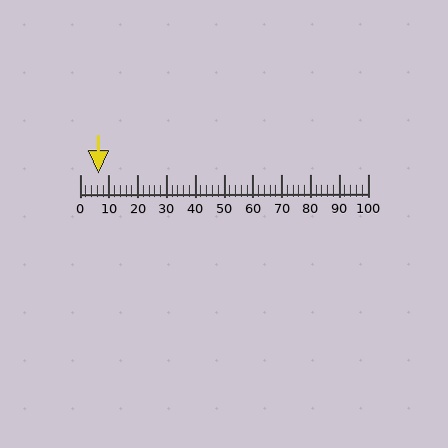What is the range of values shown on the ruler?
The ruler shows values from 0 to 100.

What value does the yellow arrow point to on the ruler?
The yellow arrow points to approximately 6.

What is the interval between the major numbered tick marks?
The major tick marks are spaced 10 units apart.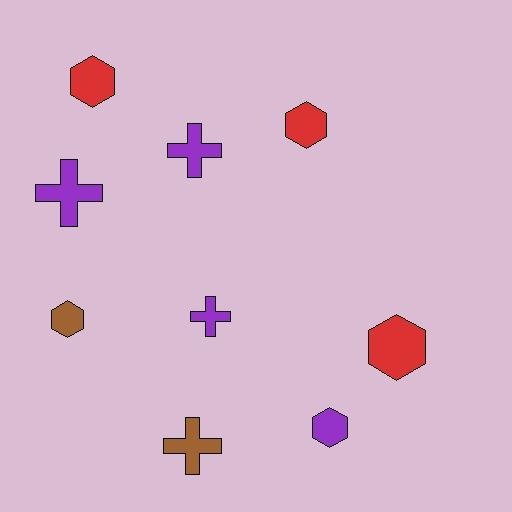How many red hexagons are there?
There are 3 red hexagons.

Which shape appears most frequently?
Hexagon, with 5 objects.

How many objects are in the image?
There are 9 objects.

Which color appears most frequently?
Purple, with 4 objects.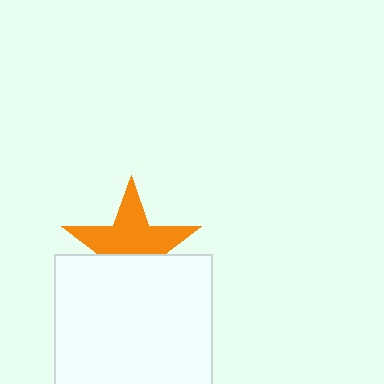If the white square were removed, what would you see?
You would see the complete orange star.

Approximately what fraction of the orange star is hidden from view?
Roughly 41% of the orange star is hidden behind the white square.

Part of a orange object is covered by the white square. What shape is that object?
It is a star.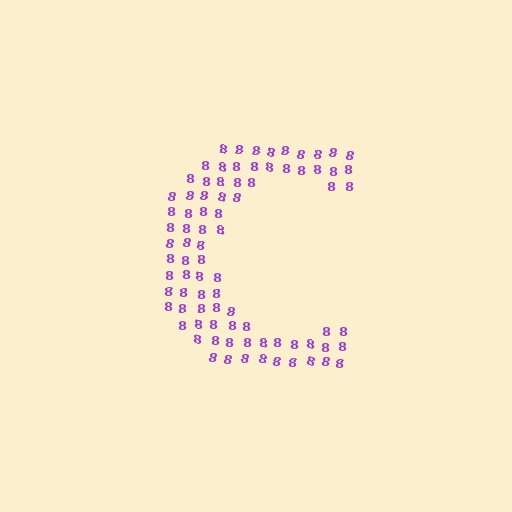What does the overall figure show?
The overall figure shows the letter C.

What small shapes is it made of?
It is made of small digit 8's.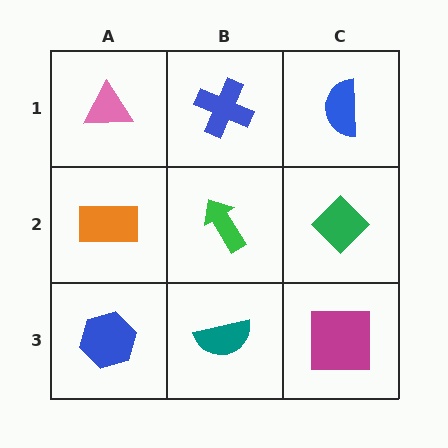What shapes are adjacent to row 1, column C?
A green diamond (row 2, column C), a blue cross (row 1, column B).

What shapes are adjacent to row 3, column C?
A green diamond (row 2, column C), a teal semicircle (row 3, column B).